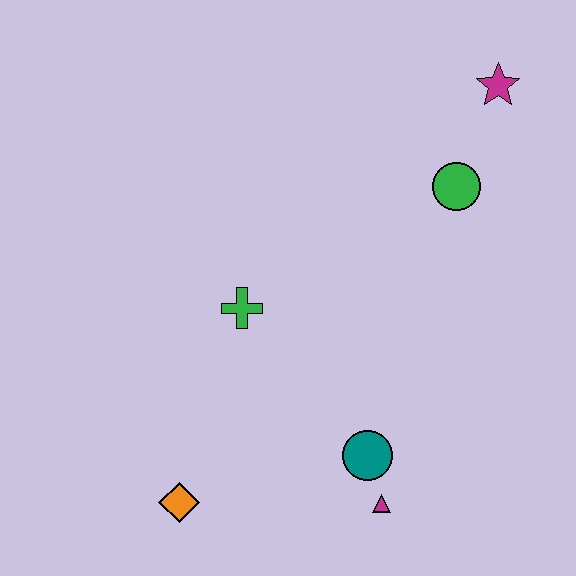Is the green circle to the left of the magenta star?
Yes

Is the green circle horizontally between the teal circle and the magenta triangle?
No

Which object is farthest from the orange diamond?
The magenta star is farthest from the orange diamond.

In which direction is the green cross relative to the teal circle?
The green cross is above the teal circle.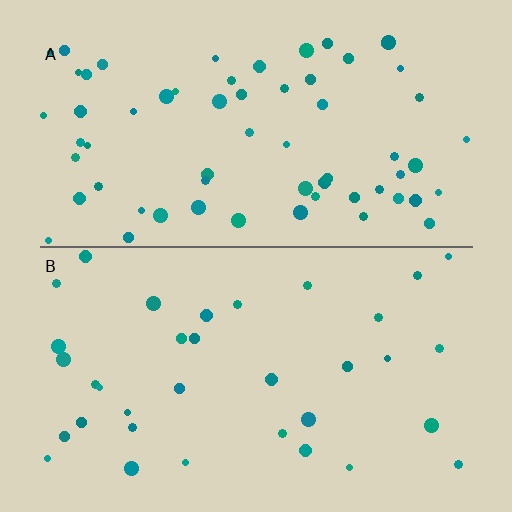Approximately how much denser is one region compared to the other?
Approximately 1.9× — region A over region B.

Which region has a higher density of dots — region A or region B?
A (the top).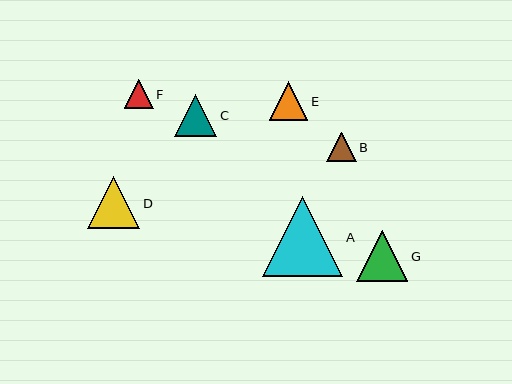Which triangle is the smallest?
Triangle F is the smallest with a size of approximately 29 pixels.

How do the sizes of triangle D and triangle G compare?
Triangle D and triangle G are approximately the same size.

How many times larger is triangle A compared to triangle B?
Triangle A is approximately 2.7 times the size of triangle B.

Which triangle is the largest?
Triangle A is the largest with a size of approximately 80 pixels.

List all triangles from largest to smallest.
From largest to smallest: A, D, G, C, E, B, F.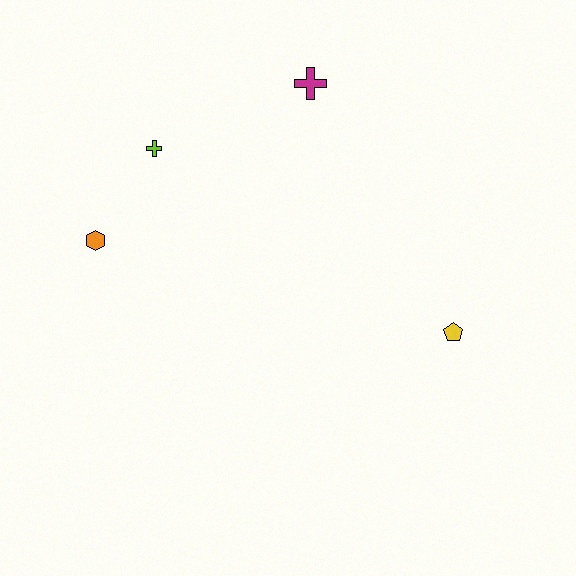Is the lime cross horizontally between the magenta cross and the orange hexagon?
Yes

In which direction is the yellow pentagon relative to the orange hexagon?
The yellow pentagon is to the right of the orange hexagon.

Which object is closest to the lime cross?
The orange hexagon is closest to the lime cross.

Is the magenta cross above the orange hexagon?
Yes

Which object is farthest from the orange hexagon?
The yellow pentagon is farthest from the orange hexagon.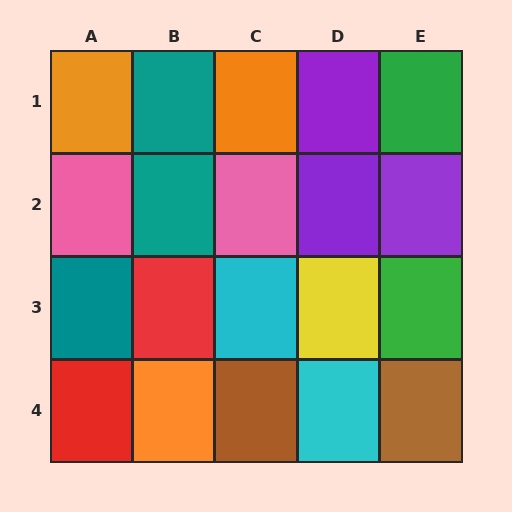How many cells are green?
2 cells are green.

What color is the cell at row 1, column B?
Teal.